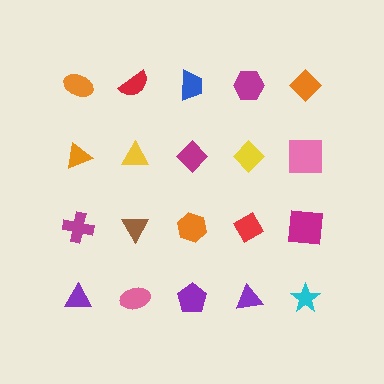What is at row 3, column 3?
An orange hexagon.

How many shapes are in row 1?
5 shapes.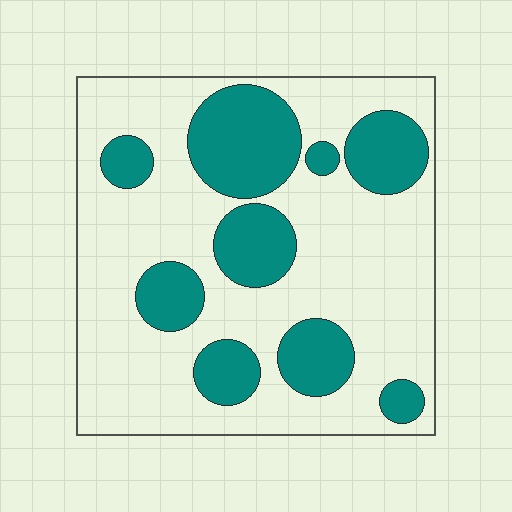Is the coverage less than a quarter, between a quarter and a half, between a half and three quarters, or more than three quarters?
Between a quarter and a half.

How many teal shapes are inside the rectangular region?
9.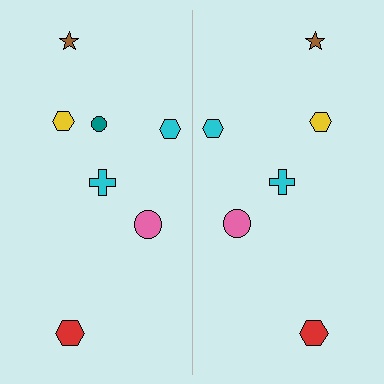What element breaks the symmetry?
A teal circle is missing from the right side.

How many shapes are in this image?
There are 13 shapes in this image.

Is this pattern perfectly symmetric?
No, the pattern is not perfectly symmetric. A teal circle is missing from the right side.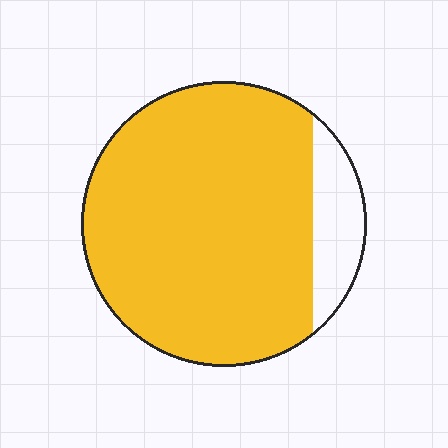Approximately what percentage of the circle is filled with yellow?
Approximately 85%.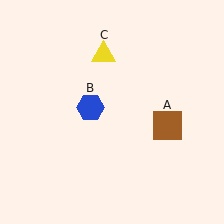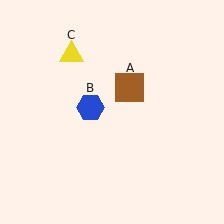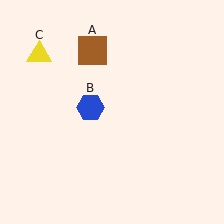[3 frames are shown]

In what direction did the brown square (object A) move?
The brown square (object A) moved up and to the left.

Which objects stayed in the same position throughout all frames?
Blue hexagon (object B) remained stationary.